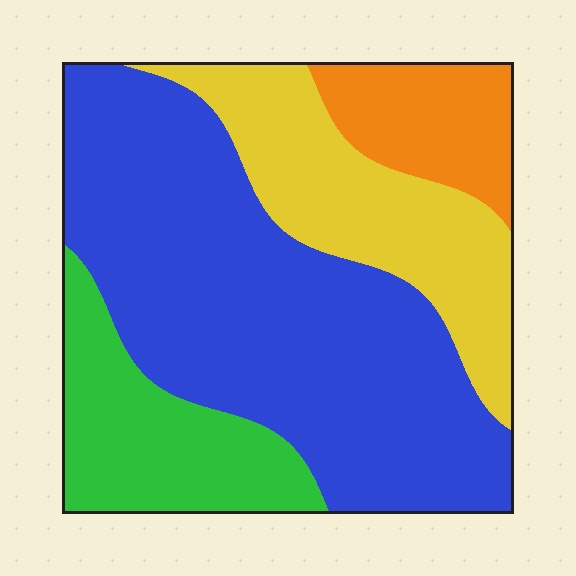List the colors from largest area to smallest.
From largest to smallest: blue, yellow, green, orange.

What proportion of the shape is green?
Green takes up about one sixth (1/6) of the shape.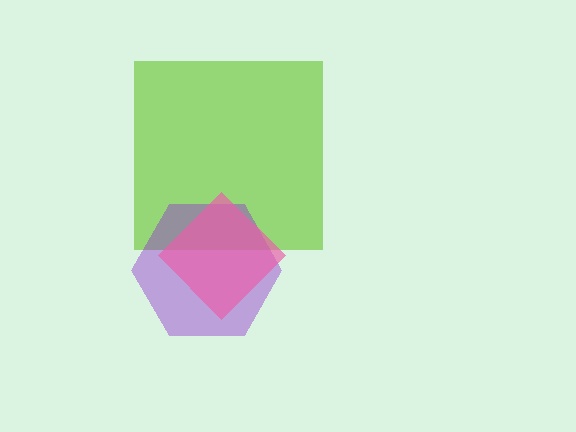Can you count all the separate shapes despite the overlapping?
Yes, there are 3 separate shapes.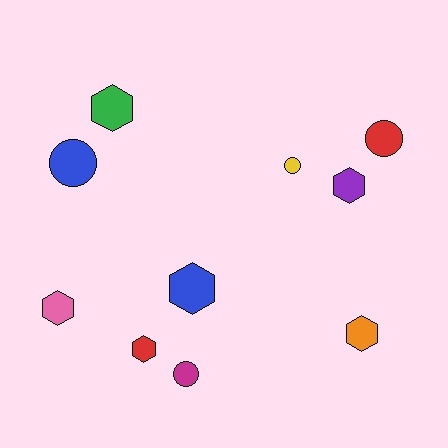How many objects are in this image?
There are 10 objects.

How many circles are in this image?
There are 4 circles.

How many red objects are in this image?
There are 2 red objects.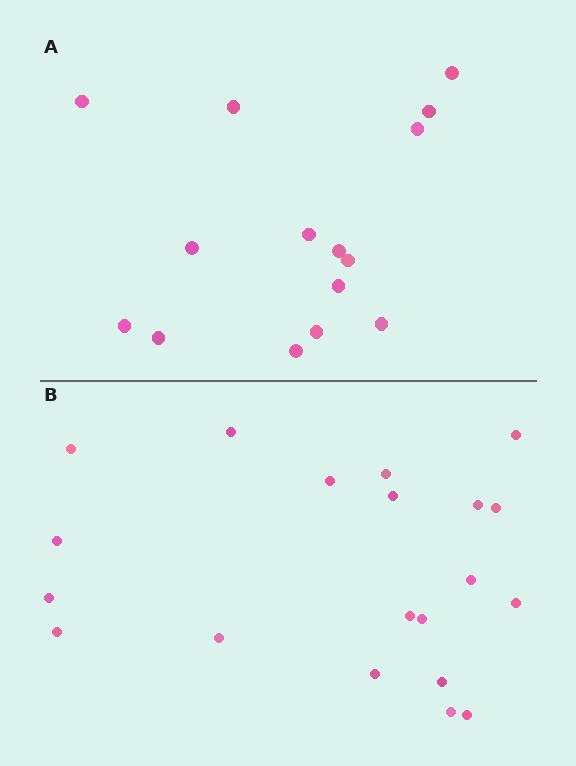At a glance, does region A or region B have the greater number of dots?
Region B (the bottom region) has more dots.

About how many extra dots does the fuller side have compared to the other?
Region B has about 5 more dots than region A.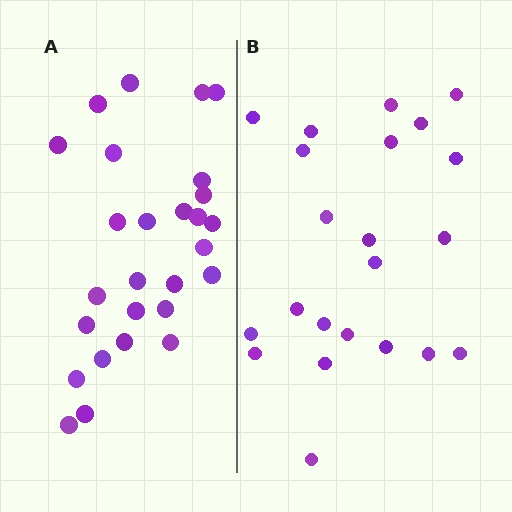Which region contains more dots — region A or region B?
Region A (the left region) has more dots.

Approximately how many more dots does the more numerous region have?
Region A has about 5 more dots than region B.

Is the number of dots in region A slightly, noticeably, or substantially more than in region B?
Region A has only slightly more — the two regions are fairly close. The ratio is roughly 1.2 to 1.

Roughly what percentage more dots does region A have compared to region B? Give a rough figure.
About 25% more.